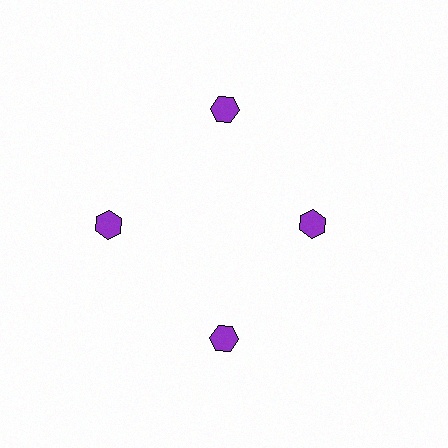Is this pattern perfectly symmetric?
No. The 4 purple hexagons are arranged in a ring, but one element near the 3 o'clock position is pulled inward toward the center, breaking the 4-fold rotational symmetry.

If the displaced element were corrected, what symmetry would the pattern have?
It would have 4-fold rotational symmetry — the pattern would map onto itself every 90 degrees.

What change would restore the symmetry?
The symmetry would be restored by moving it outward, back onto the ring so that all 4 hexagons sit at equal angles and equal distance from the center.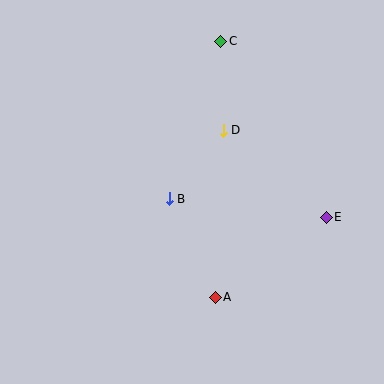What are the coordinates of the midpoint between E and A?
The midpoint between E and A is at (271, 257).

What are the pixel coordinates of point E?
Point E is at (326, 217).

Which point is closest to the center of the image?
Point B at (169, 199) is closest to the center.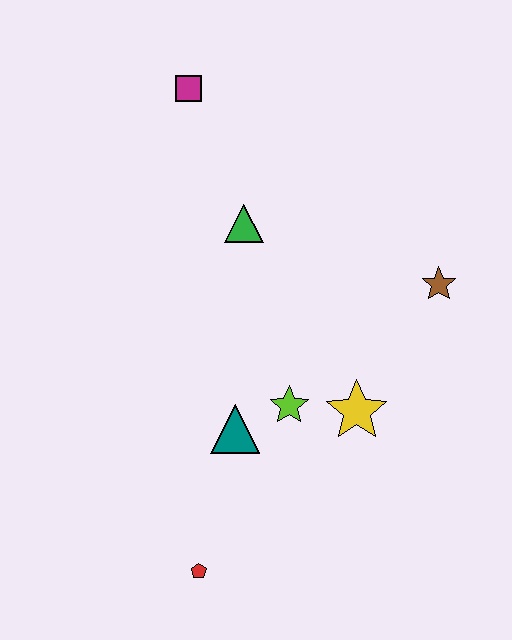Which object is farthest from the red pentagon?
The magenta square is farthest from the red pentagon.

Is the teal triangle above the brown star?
No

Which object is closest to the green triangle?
The magenta square is closest to the green triangle.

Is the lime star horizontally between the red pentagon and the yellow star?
Yes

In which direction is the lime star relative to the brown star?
The lime star is to the left of the brown star.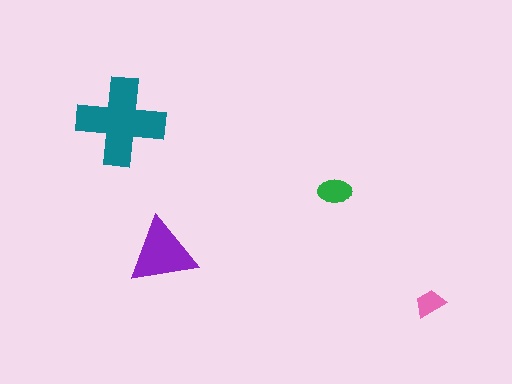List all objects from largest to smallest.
The teal cross, the purple triangle, the green ellipse, the pink trapezoid.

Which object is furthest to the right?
The pink trapezoid is rightmost.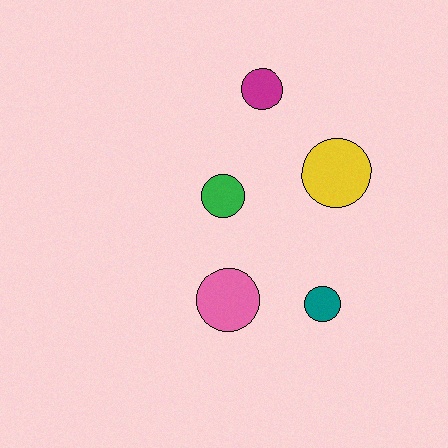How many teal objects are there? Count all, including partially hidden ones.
There is 1 teal object.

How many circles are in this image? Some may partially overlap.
There are 5 circles.